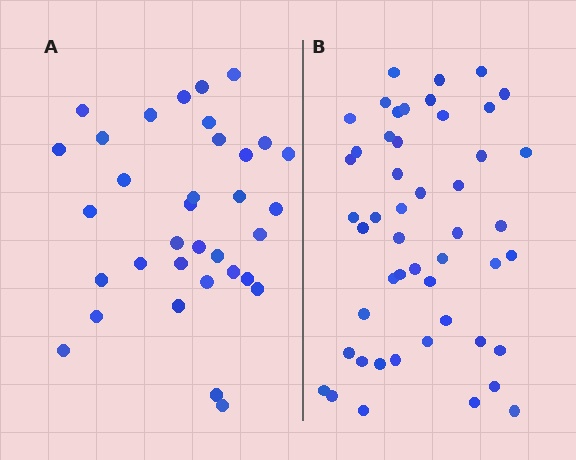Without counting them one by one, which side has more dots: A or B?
Region B (the right region) has more dots.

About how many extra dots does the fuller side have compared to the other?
Region B has approximately 15 more dots than region A.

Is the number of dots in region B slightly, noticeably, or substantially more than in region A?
Region B has noticeably more, but not dramatically so. The ratio is roughly 1.4 to 1.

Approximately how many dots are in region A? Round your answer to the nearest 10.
About 30 dots. (The exact count is 34, which rounds to 30.)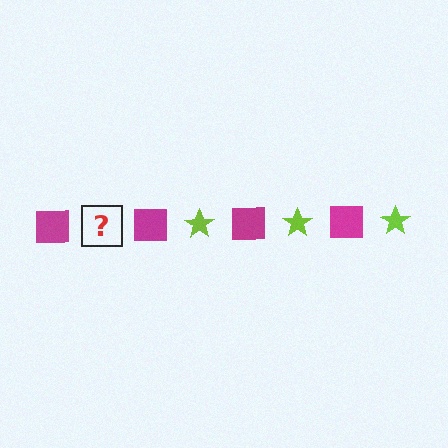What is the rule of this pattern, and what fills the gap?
The rule is that the pattern alternates between magenta square and lime star. The gap should be filled with a lime star.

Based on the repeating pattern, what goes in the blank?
The blank should be a lime star.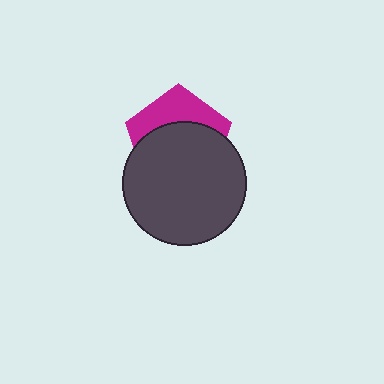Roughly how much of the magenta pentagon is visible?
A small part of it is visible (roughly 37%).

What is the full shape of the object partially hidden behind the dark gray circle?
The partially hidden object is a magenta pentagon.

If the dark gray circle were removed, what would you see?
You would see the complete magenta pentagon.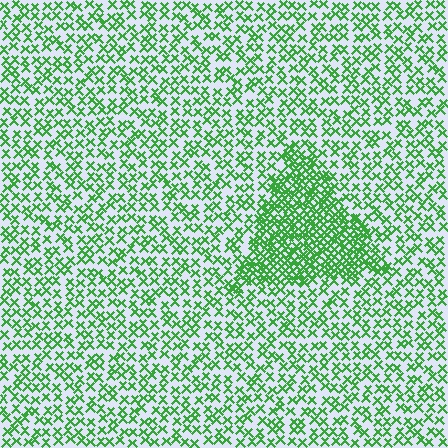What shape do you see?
I see a triangle.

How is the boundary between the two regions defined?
The boundary is defined by a change in element density (approximately 2.2x ratio). All elements are the same color, size, and shape.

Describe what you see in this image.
The image contains small green elements arranged at two different densities. A triangle-shaped region is visible where the elements are more densely packed than the surrounding area.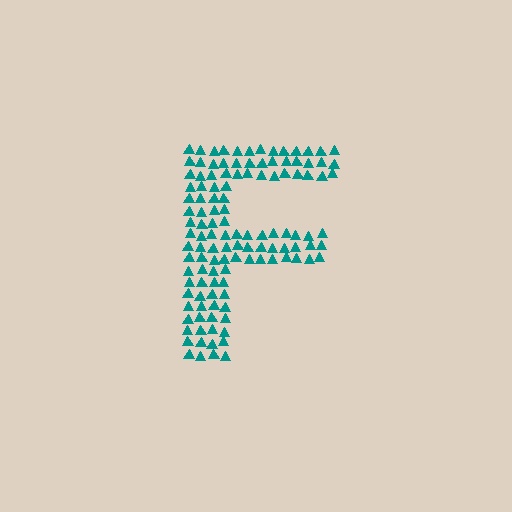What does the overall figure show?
The overall figure shows the letter F.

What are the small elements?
The small elements are triangles.